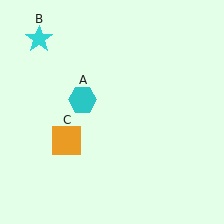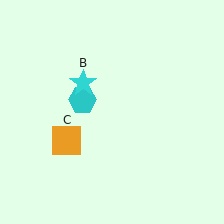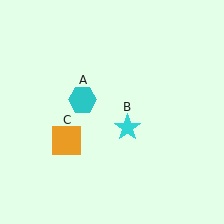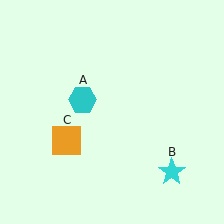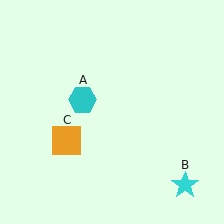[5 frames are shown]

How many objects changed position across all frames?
1 object changed position: cyan star (object B).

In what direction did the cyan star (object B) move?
The cyan star (object B) moved down and to the right.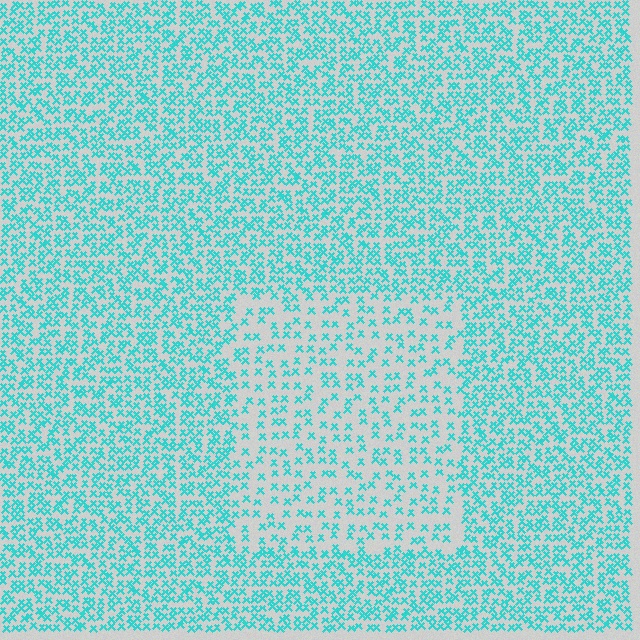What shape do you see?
I see a rectangle.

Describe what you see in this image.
The image contains small cyan elements arranged at two different densities. A rectangle-shaped region is visible where the elements are less densely packed than the surrounding area.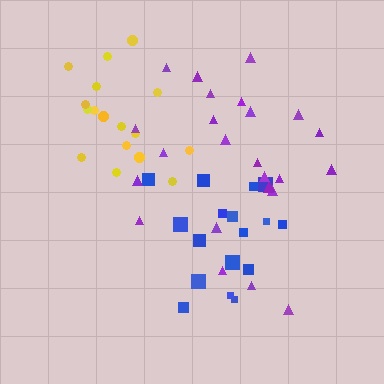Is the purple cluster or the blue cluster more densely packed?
Blue.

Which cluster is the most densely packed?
Yellow.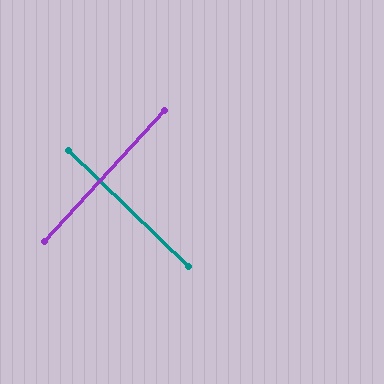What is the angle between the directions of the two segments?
Approximately 88 degrees.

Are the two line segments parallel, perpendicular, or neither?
Perpendicular — they meet at approximately 88°.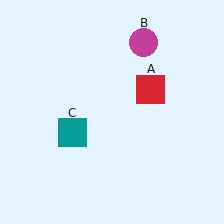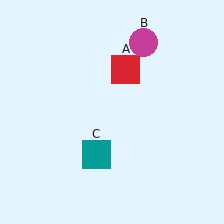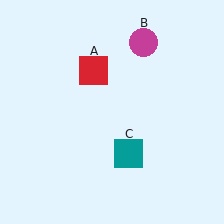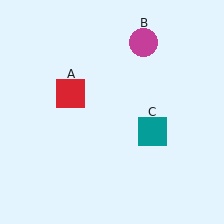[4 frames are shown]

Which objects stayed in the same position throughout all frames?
Magenta circle (object B) remained stationary.